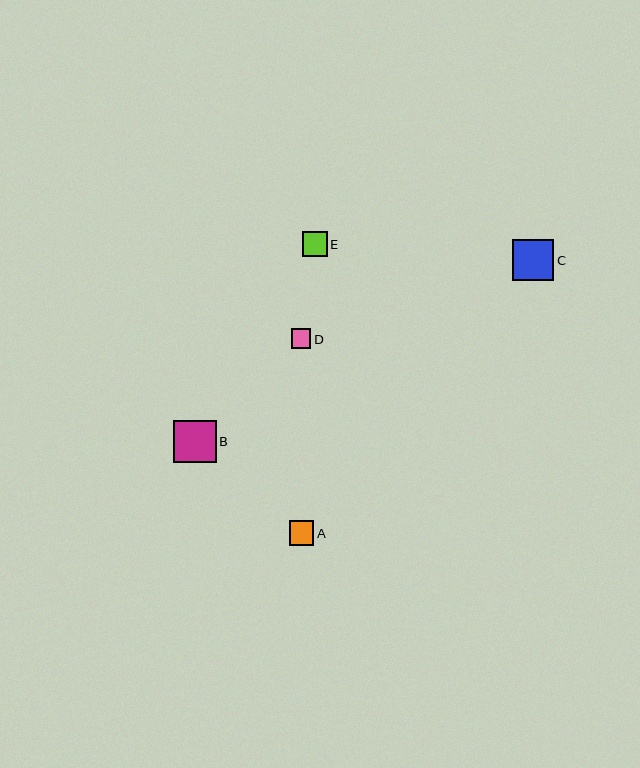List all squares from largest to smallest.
From largest to smallest: B, C, E, A, D.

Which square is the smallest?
Square D is the smallest with a size of approximately 19 pixels.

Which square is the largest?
Square B is the largest with a size of approximately 43 pixels.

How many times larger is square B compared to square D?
Square B is approximately 2.2 times the size of square D.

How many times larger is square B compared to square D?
Square B is approximately 2.2 times the size of square D.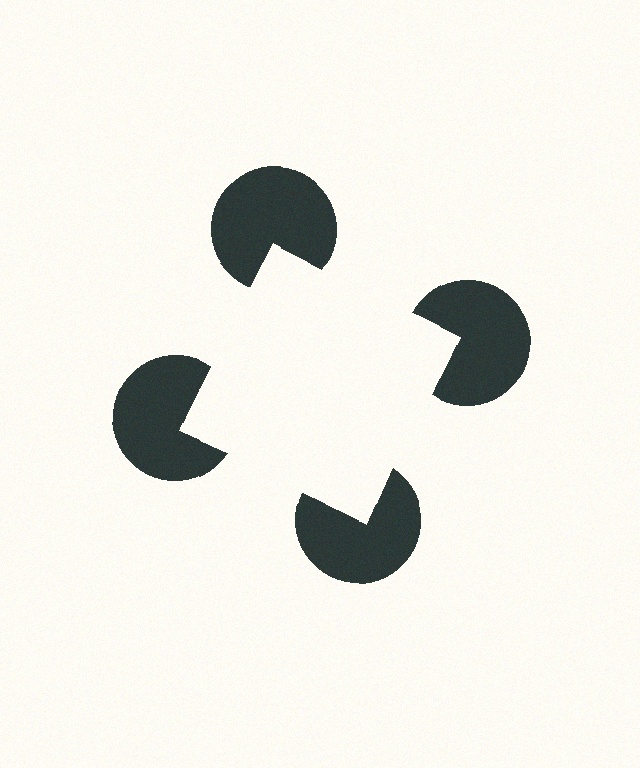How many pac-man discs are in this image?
There are 4 — one at each vertex of the illusory square.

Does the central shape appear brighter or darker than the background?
It typically appears slightly brighter than the background, even though no actual brightness change is drawn.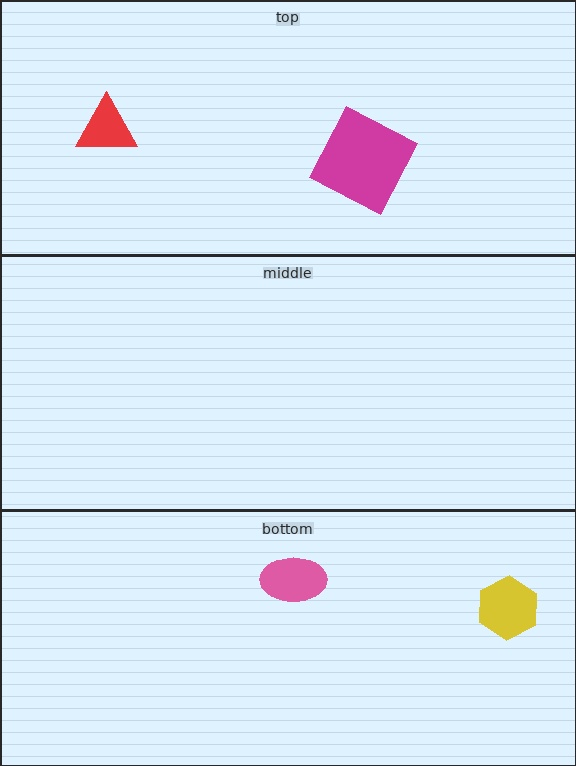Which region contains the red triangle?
The top region.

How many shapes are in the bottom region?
2.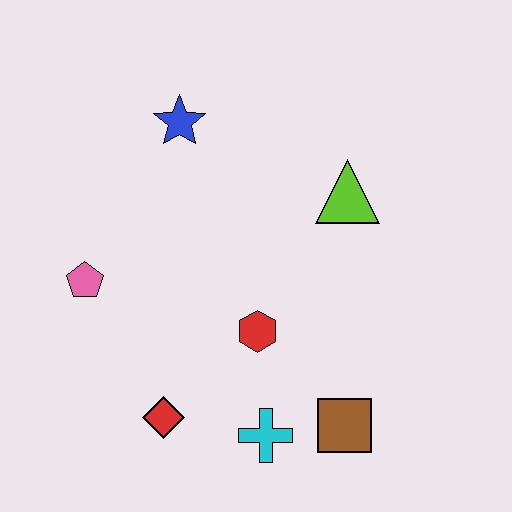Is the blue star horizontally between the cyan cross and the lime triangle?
No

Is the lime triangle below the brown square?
No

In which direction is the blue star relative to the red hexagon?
The blue star is above the red hexagon.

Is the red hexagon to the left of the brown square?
Yes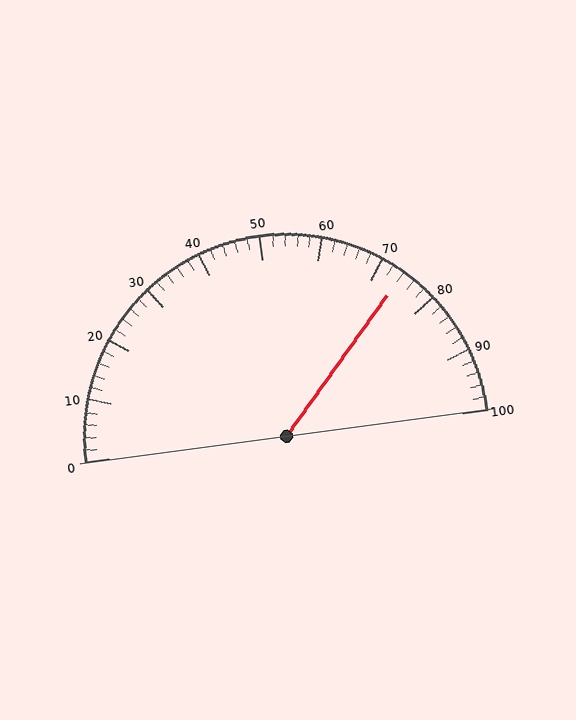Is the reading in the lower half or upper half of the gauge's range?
The reading is in the upper half of the range (0 to 100).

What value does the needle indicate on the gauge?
The needle indicates approximately 74.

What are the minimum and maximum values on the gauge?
The gauge ranges from 0 to 100.